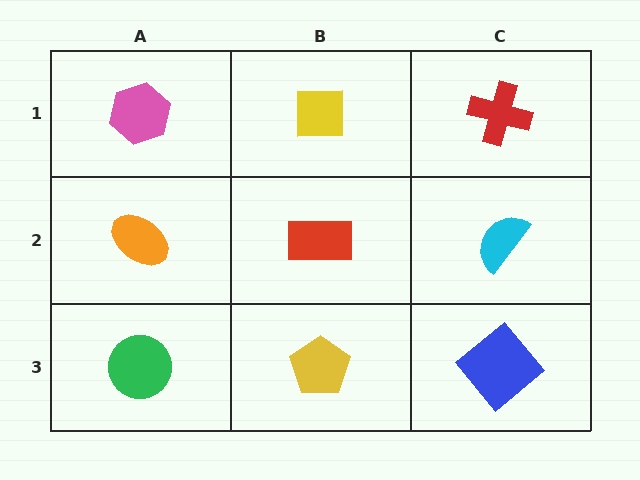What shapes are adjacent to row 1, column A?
An orange ellipse (row 2, column A), a yellow square (row 1, column B).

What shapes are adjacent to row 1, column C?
A cyan semicircle (row 2, column C), a yellow square (row 1, column B).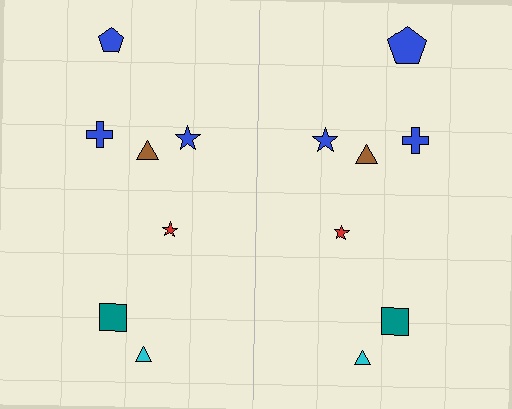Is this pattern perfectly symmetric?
No, the pattern is not perfectly symmetric. The blue pentagon on the right side has a different size than its mirror counterpart.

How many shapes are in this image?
There are 14 shapes in this image.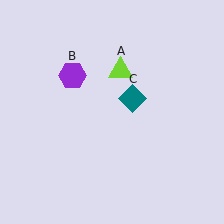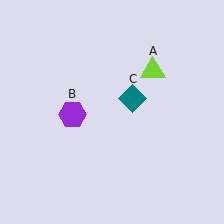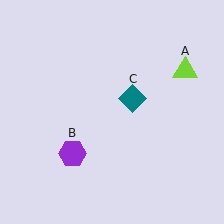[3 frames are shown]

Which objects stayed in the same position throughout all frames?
Teal diamond (object C) remained stationary.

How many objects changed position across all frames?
2 objects changed position: lime triangle (object A), purple hexagon (object B).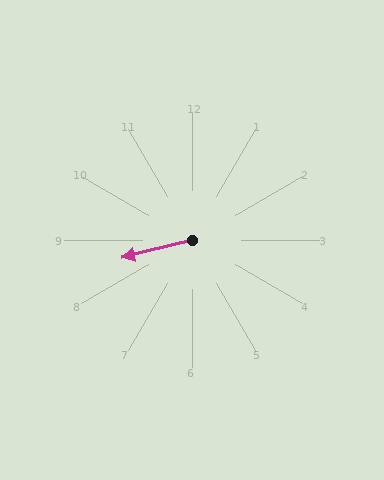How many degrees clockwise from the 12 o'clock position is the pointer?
Approximately 256 degrees.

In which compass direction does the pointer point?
West.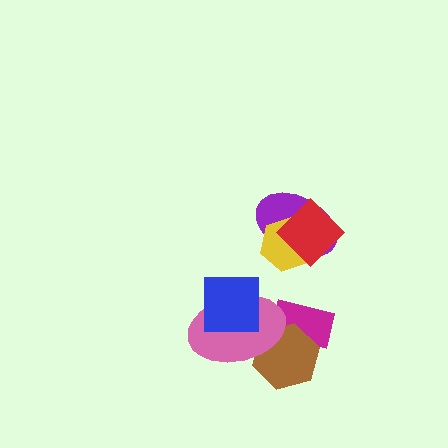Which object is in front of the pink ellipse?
The blue square is in front of the pink ellipse.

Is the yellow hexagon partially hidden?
Yes, it is partially covered by another shape.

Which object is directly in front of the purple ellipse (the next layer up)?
The yellow hexagon is directly in front of the purple ellipse.